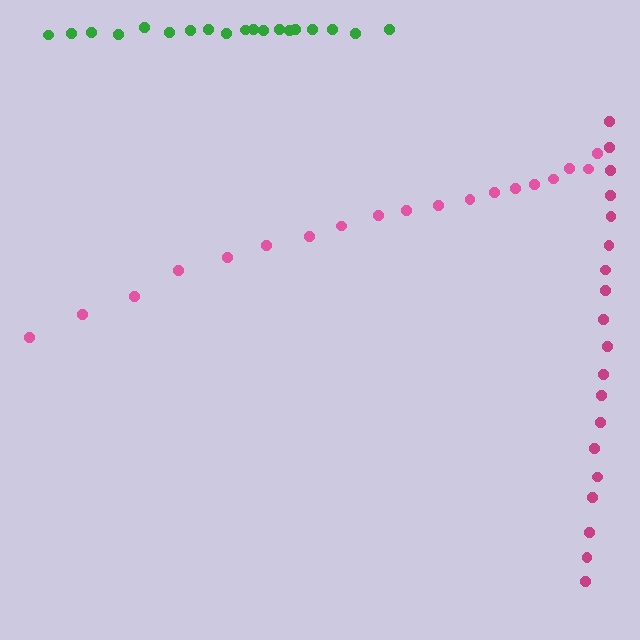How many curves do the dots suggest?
There are 3 distinct paths.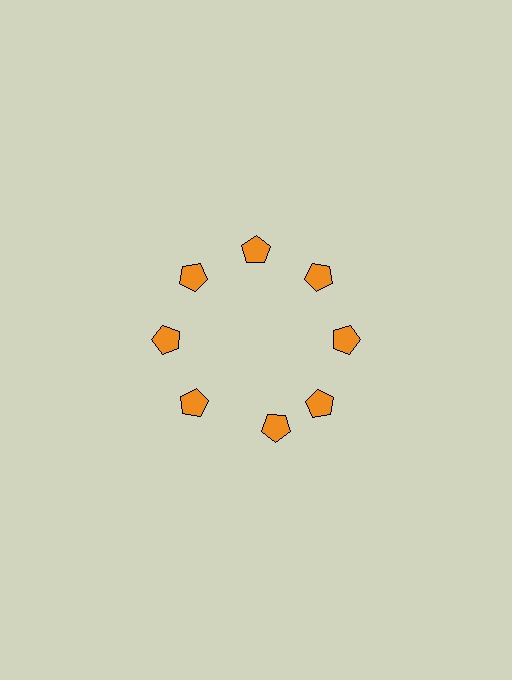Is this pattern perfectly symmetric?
No. The 8 orange pentagons are arranged in a ring, but one element near the 6 o'clock position is rotated out of alignment along the ring, breaking the 8-fold rotational symmetry.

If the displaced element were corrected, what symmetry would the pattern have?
It would have 8-fold rotational symmetry — the pattern would map onto itself every 45 degrees.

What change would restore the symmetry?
The symmetry would be restored by rotating it back into even spacing with its neighbors so that all 8 pentagons sit at equal angles and equal distance from the center.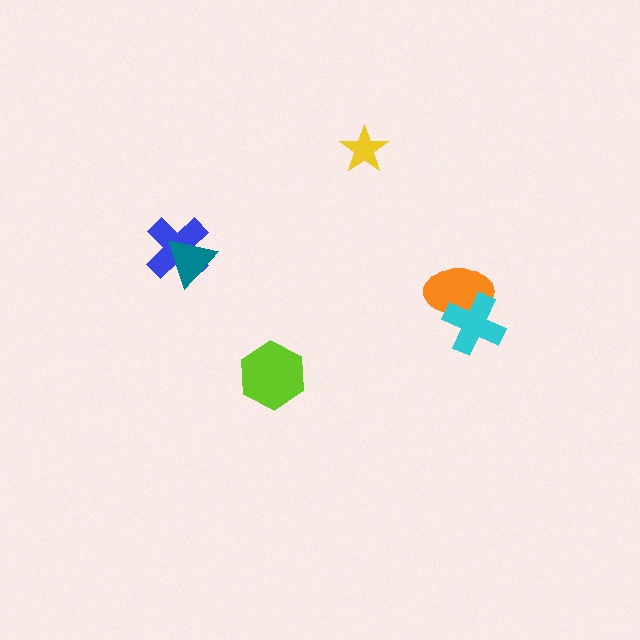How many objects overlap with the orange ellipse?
1 object overlaps with the orange ellipse.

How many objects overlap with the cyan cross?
1 object overlaps with the cyan cross.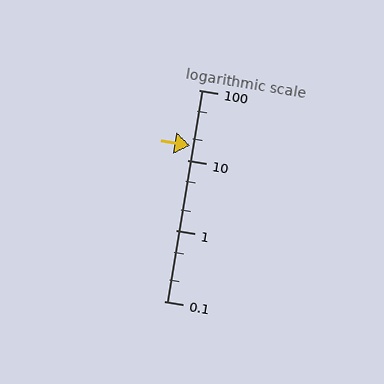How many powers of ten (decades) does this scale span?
The scale spans 3 decades, from 0.1 to 100.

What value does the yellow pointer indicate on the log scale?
The pointer indicates approximately 16.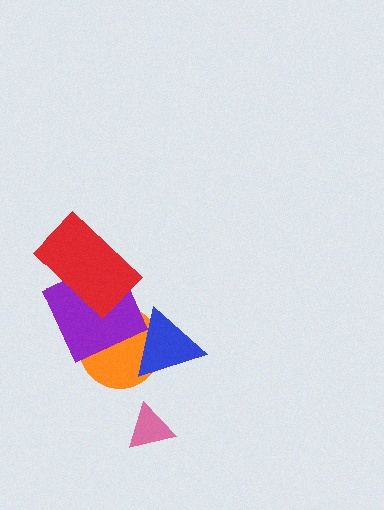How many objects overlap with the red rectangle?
1 object overlaps with the red rectangle.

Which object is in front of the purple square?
The red rectangle is in front of the purple square.